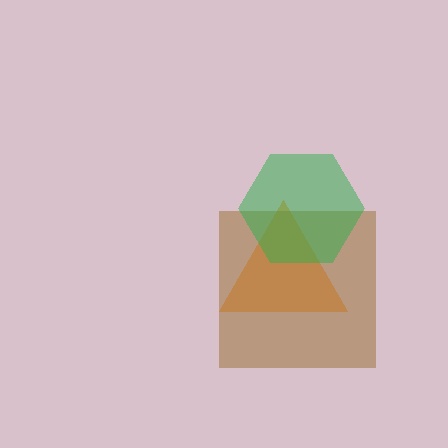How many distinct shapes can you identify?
There are 3 distinct shapes: an orange triangle, a brown square, a green hexagon.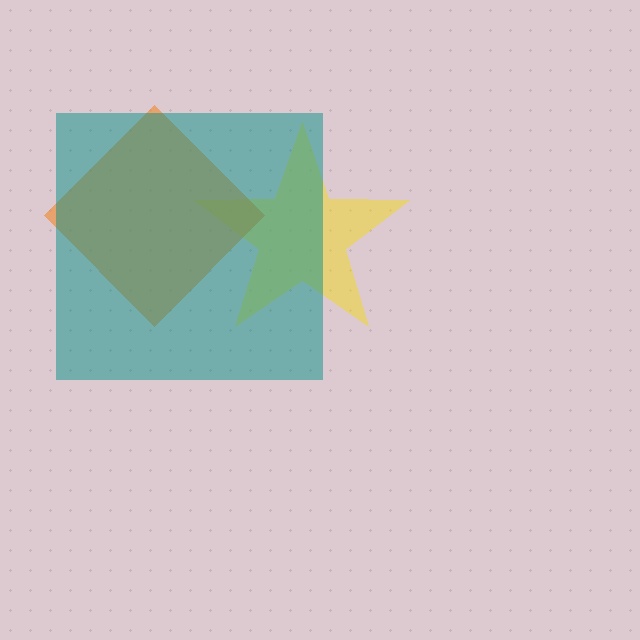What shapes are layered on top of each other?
The layered shapes are: a yellow star, an orange diamond, a teal square.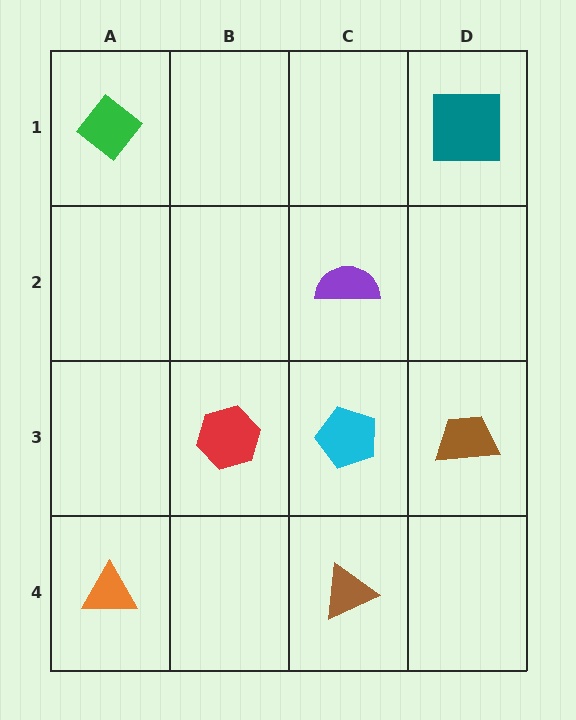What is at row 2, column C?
A purple semicircle.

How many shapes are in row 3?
3 shapes.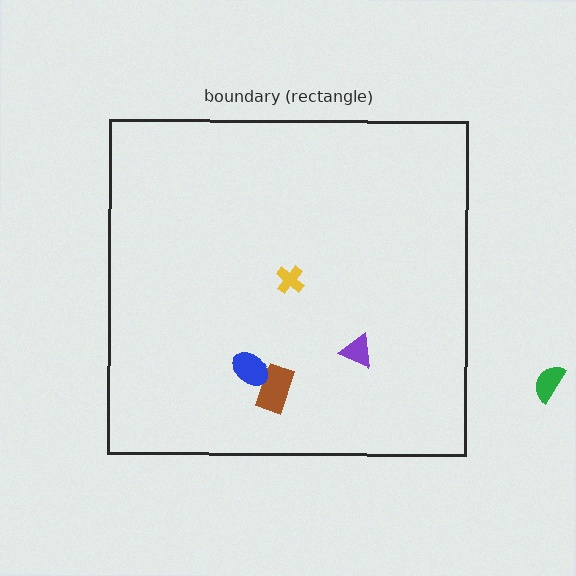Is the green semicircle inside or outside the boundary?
Outside.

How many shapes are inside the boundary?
4 inside, 1 outside.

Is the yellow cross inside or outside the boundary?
Inside.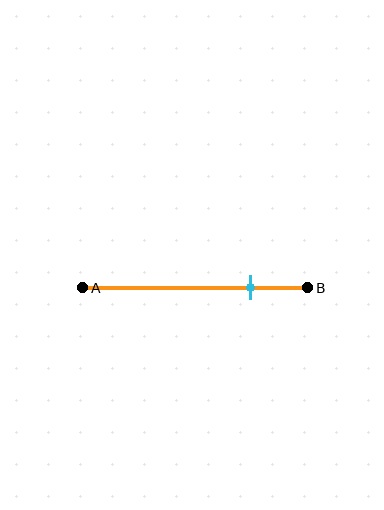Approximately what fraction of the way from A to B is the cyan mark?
The cyan mark is approximately 75% of the way from A to B.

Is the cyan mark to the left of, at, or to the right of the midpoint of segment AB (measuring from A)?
The cyan mark is to the right of the midpoint of segment AB.